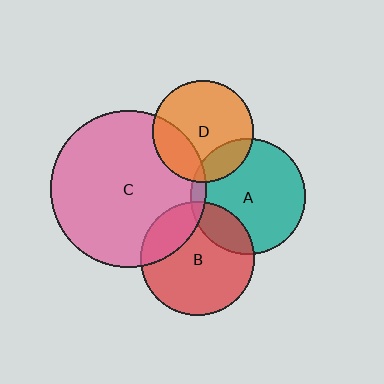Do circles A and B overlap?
Yes.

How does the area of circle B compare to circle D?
Approximately 1.3 times.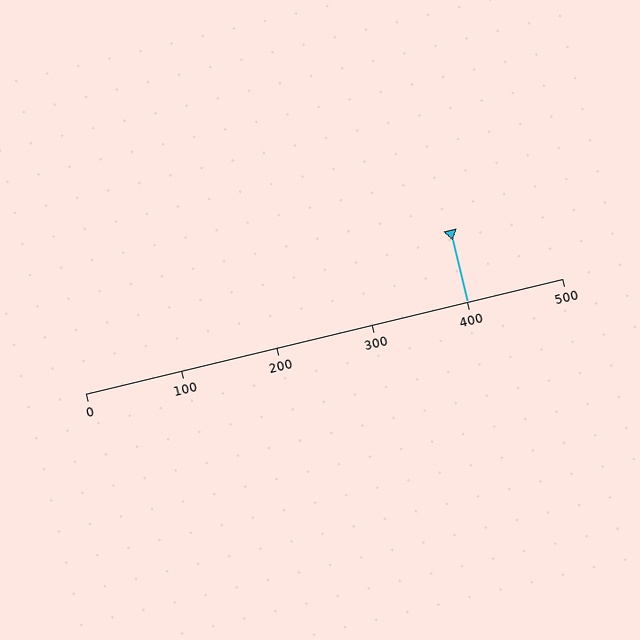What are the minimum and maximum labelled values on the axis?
The axis runs from 0 to 500.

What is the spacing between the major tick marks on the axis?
The major ticks are spaced 100 apart.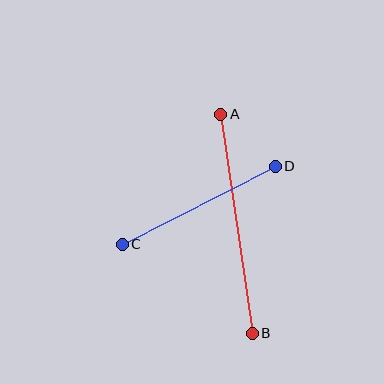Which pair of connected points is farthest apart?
Points A and B are farthest apart.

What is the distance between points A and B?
The distance is approximately 221 pixels.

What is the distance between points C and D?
The distance is approximately 172 pixels.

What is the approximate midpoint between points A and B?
The midpoint is at approximately (236, 224) pixels.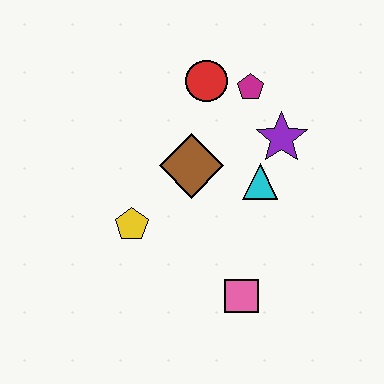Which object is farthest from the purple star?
The yellow pentagon is farthest from the purple star.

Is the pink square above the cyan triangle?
No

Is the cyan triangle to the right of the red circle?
Yes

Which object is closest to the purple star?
The cyan triangle is closest to the purple star.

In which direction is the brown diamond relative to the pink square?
The brown diamond is above the pink square.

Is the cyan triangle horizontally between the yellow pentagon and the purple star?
Yes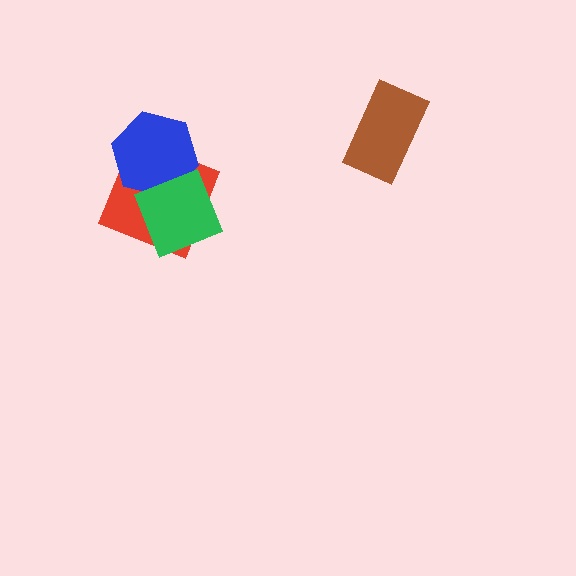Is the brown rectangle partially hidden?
No, no other shape covers it.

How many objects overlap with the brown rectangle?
0 objects overlap with the brown rectangle.